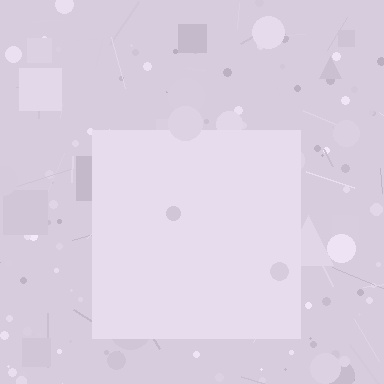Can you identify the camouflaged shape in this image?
The camouflaged shape is a square.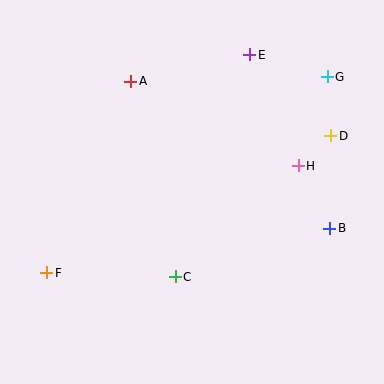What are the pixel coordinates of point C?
Point C is at (175, 277).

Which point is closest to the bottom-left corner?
Point F is closest to the bottom-left corner.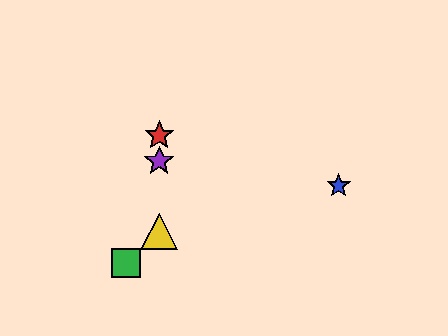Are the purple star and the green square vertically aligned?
No, the purple star is at x≈159 and the green square is at x≈126.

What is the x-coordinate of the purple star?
The purple star is at x≈159.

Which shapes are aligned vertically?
The red star, the yellow triangle, the purple star are aligned vertically.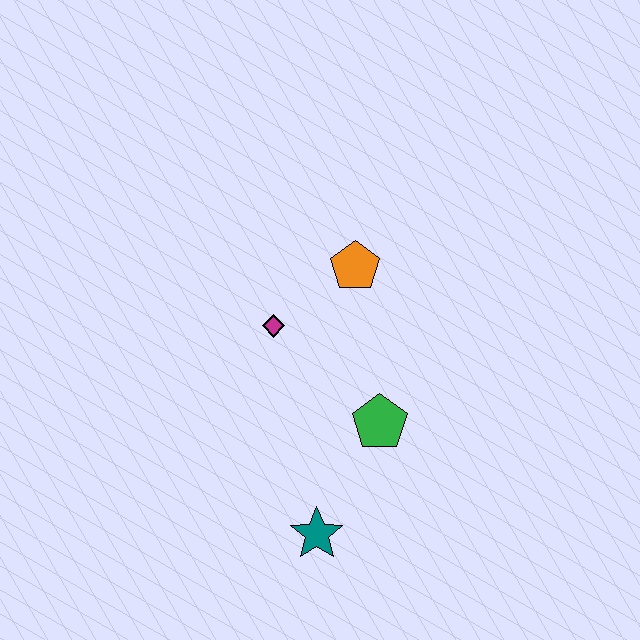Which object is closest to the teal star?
The green pentagon is closest to the teal star.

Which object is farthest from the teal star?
The orange pentagon is farthest from the teal star.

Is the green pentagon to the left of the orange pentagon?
No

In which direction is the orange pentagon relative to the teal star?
The orange pentagon is above the teal star.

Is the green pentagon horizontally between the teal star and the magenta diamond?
No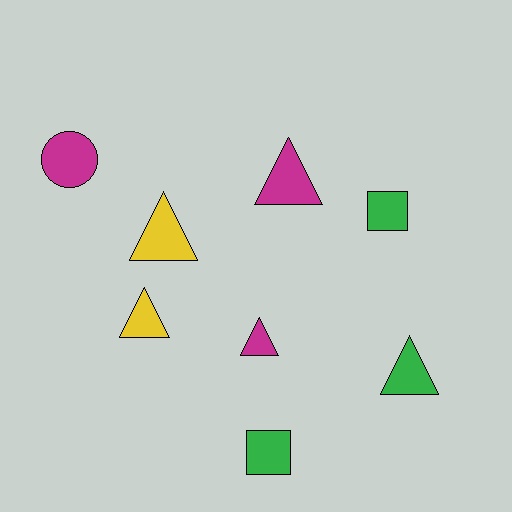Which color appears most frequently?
Magenta, with 3 objects.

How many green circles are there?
There are no green circles.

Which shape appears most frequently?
Triangle, with 5 objects.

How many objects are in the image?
There are 8 objects.